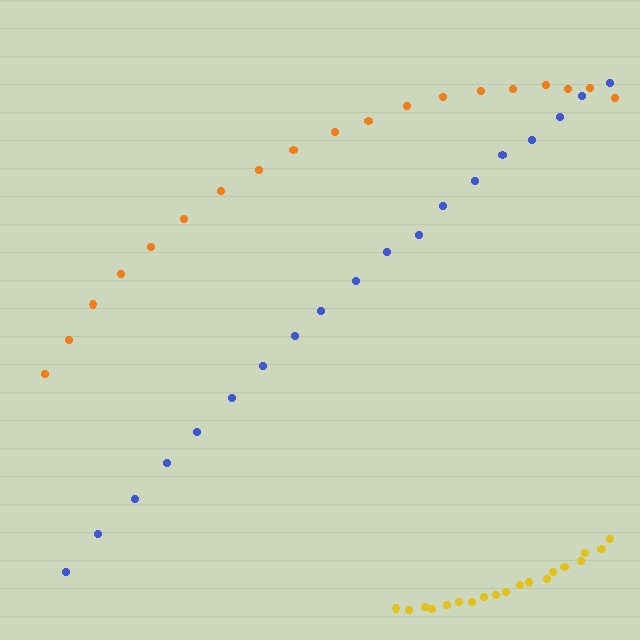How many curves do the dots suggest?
There are 3 distinct paths.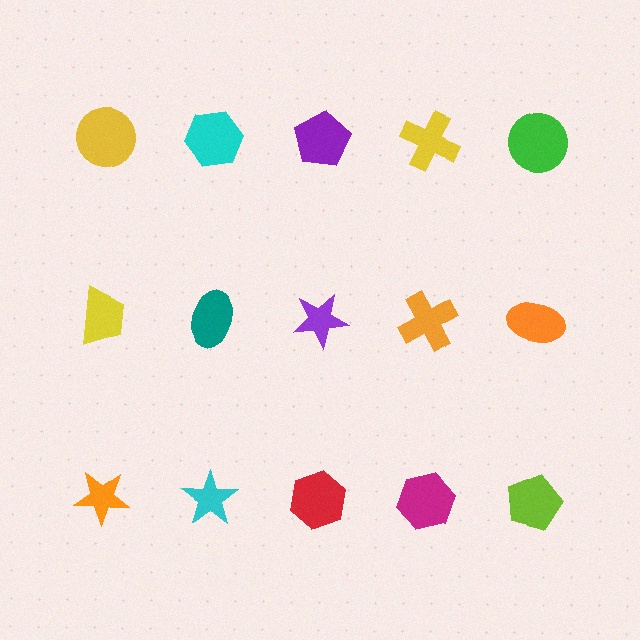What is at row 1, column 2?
A cyan hexagon.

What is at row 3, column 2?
A cyan star.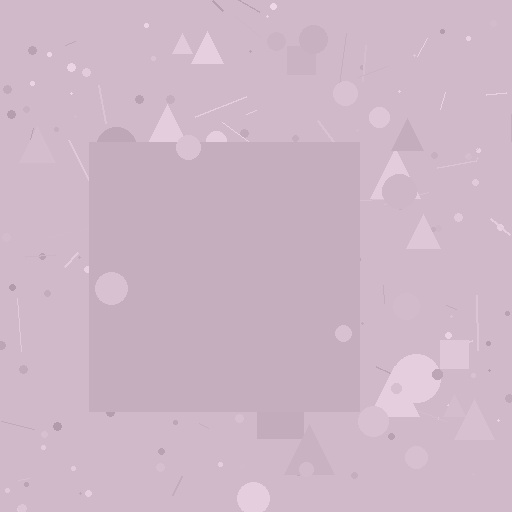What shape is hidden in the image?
A square is hidden in the image.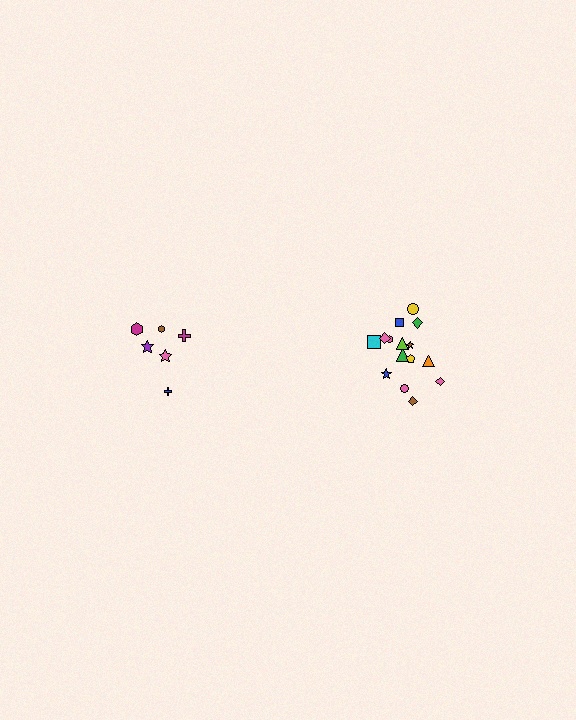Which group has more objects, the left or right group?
The right group.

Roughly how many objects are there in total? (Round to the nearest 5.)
Roughly 20 objects in total.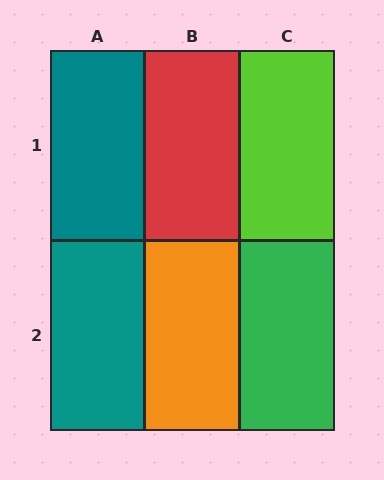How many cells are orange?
1 cell is orange.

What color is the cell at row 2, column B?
Orange.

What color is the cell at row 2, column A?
Teal.